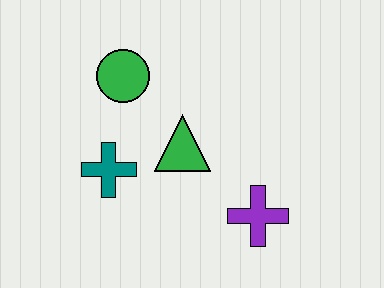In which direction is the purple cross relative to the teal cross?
The purple cross is to the right of the teal cross.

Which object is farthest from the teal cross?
The purple cross is farthest from the teal cross.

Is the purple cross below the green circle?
Yes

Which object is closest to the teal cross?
The green triangle is closest to the teal cross.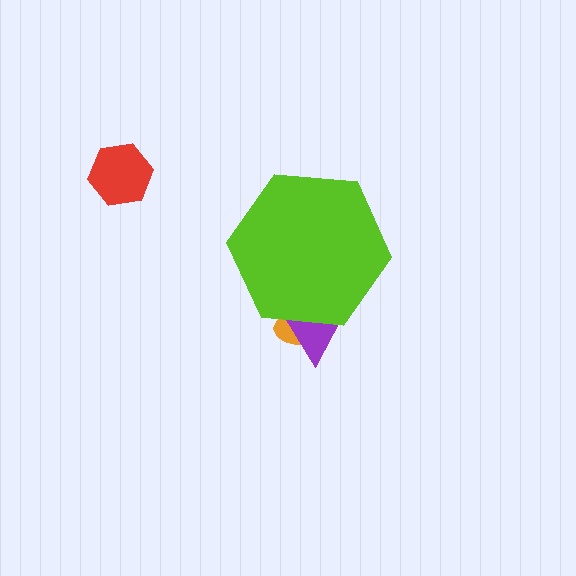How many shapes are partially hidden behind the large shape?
2 shapes are partially hidden.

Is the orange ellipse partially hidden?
Yes, the orange ellipse is partially hidden behind the lime hexagon.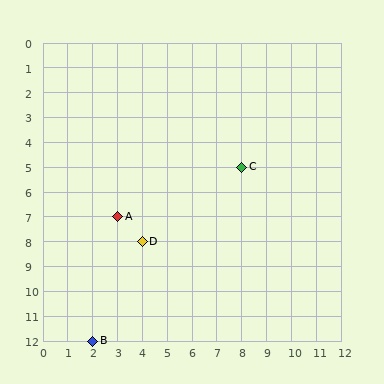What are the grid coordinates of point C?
Point C is at grid coordinates (8, 5).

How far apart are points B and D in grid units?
Points B and D are 2 columns and 4 rows apart (about 4.5 grid units diagonally).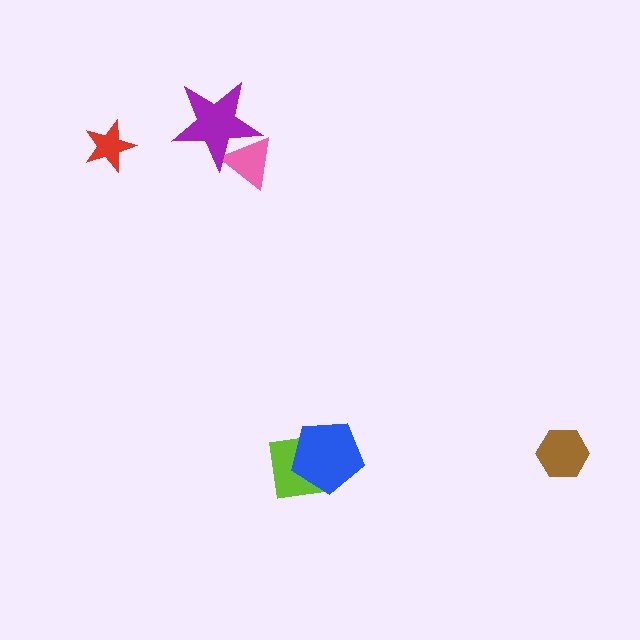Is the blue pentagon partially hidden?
No, no other shape covers it.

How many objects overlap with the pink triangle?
1 object overlaps with the pink triangle.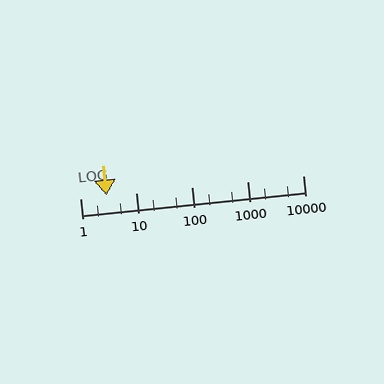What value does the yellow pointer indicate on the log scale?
The pointer indicates approximately 3.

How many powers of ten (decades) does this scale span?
The scale spans 4 decades, from 1 to 10000.